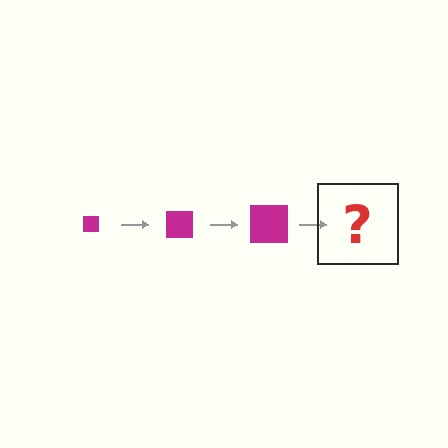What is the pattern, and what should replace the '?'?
The pattern is that the square gets progressively larger each step. The '?' should be a magenta square, larger than the previous one.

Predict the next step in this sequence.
The next step is a magenta square, larger than the previous one.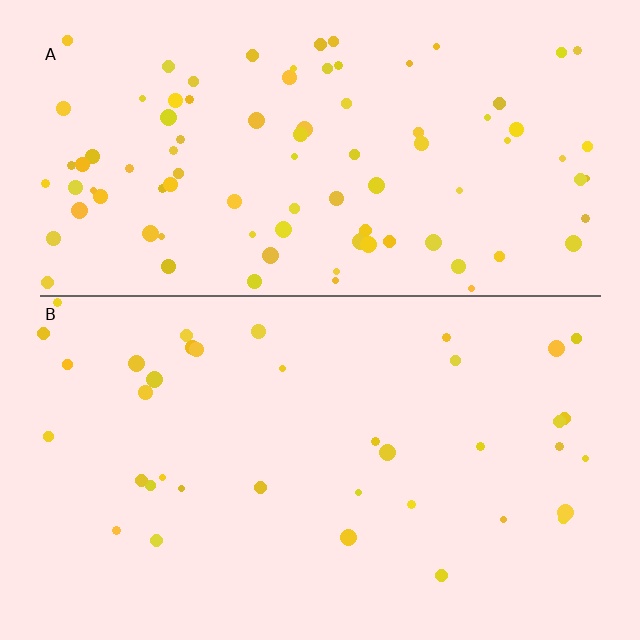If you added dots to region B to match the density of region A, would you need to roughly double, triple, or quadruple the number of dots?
Approximately double.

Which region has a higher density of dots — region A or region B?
A (the top).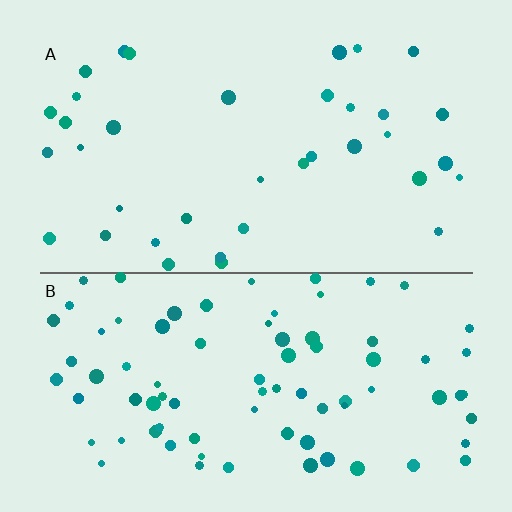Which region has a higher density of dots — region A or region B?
B (the bottom).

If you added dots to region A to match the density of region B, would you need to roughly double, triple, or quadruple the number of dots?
Approximately double.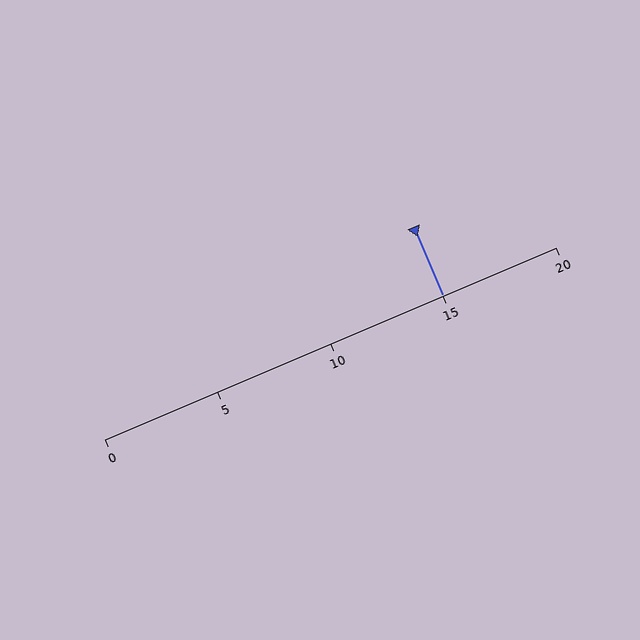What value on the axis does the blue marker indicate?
The marker indicates approximately 15.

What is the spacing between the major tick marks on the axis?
The major ticks are spaced 5 apart.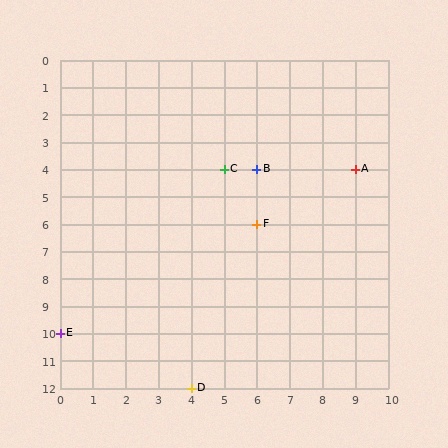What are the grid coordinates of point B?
Point B is at grid coordinates (6, 4).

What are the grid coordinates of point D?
Point D is at grid coordinates (4, 12).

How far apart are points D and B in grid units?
Points D and B are 2 columns and 8 rows apart (about 8.2 grid units diagonally).